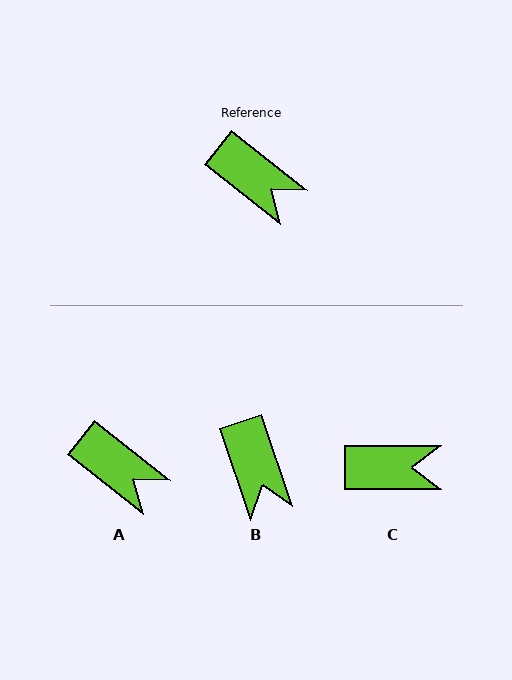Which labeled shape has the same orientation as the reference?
A.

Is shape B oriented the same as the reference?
No, it is off by about 33 degrees.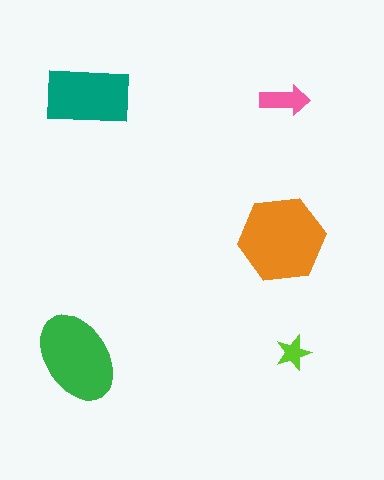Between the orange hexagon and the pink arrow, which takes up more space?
The orange hexagon.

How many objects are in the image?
There are 5 objects in the image.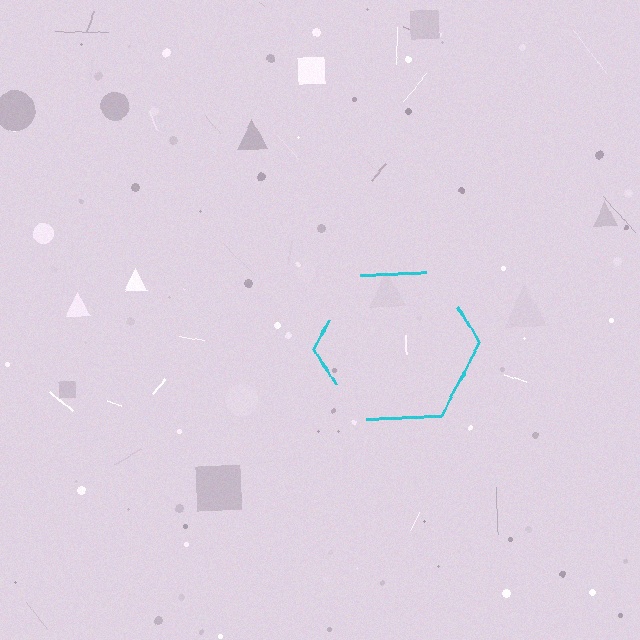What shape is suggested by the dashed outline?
The dashed outline suggests a hexagon.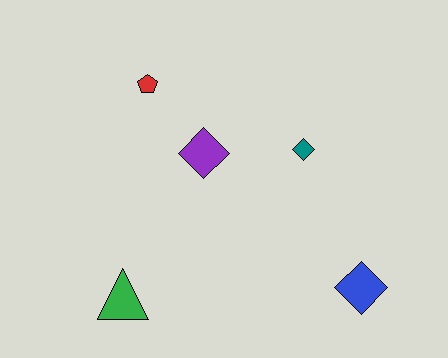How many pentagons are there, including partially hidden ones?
There is 1 pentagon.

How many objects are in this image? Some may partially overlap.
There are 5 objects.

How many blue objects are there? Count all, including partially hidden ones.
There is 1 blue object.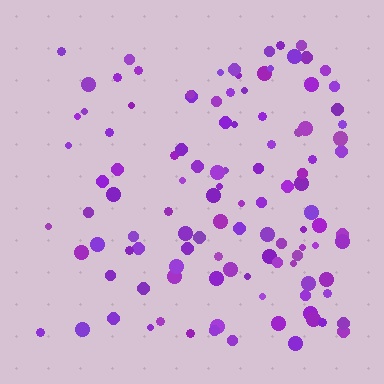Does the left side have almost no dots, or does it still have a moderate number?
Still a moderate number, just noticeably fewer than the right.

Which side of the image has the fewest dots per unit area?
The left.